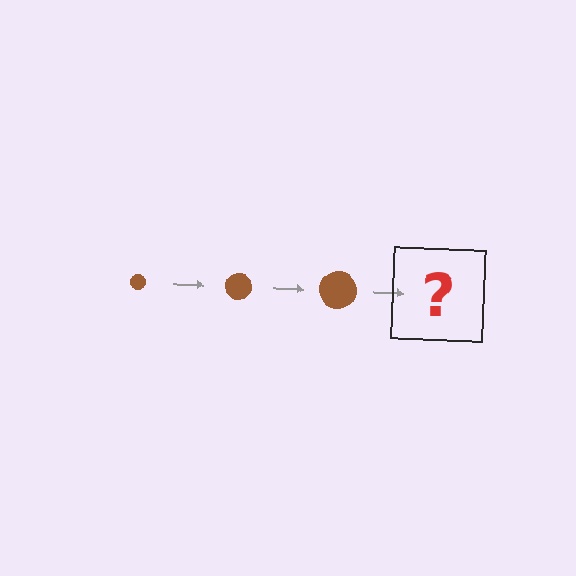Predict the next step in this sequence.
The next step is a brown circle, larger than the previous one.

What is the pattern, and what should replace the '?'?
The pattern is that the circle gets progressively larger each step. The '?' should be a brown circle, larger than the previous one.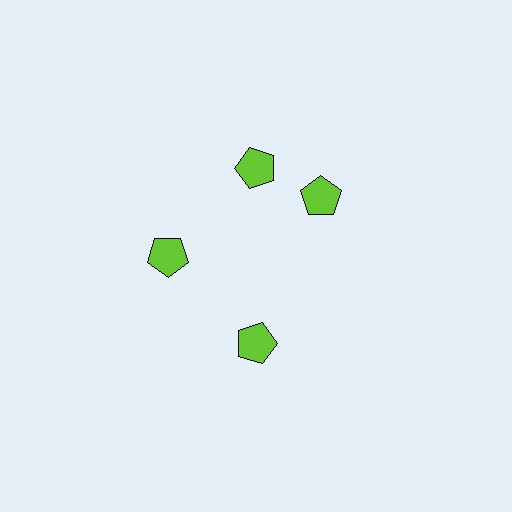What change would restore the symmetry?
The symmetry would be restored by rotating it back into even spacing with its neighbors so that all 4 pentagons sit at equal angles and equal distance from the center.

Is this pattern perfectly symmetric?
No. The 4 lime pentagons are arranged in a ring, but one element near the 3 o'clock position is rotated out of alignment along the ring, breaking the 4-fold rotational symmetry.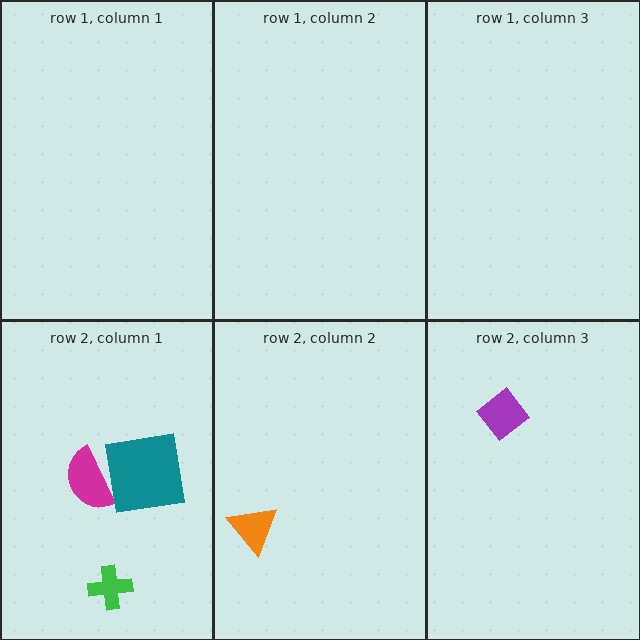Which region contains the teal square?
The row 2, column 1 region.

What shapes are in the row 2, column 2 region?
The orange triangle.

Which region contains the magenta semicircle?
The row 2, column 1 region.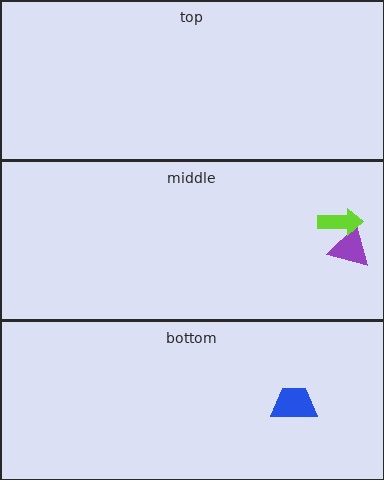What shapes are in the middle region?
The purple triangle, the lime arrow.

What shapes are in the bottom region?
The blue trapezoid.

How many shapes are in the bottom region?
1.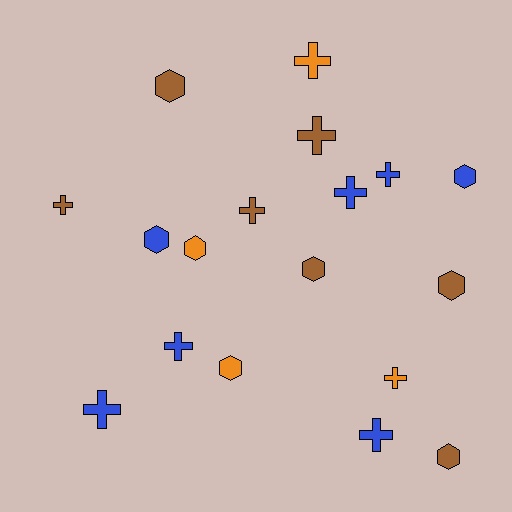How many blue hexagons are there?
There are 2 blue hexagons.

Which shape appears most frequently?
Cross, with 10 objects.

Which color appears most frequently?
Blue, with 7 objects.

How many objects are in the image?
There are 18 objects.